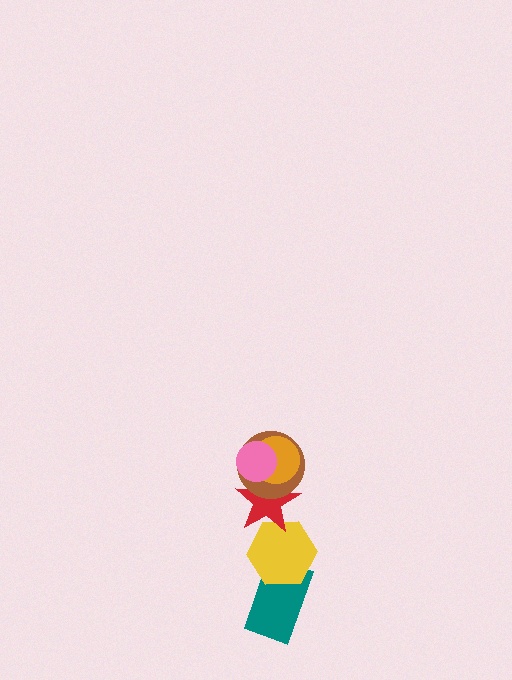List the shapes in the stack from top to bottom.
From top to bottom: the pink circle, the orange circle, the brown circle, the red star, the yellow hexagon, the teal rectangle.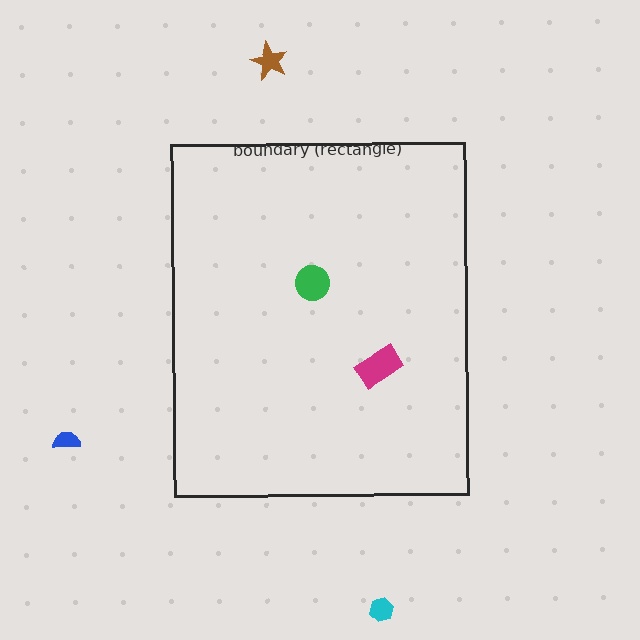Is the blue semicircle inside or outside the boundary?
Outside.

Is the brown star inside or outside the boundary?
Outside.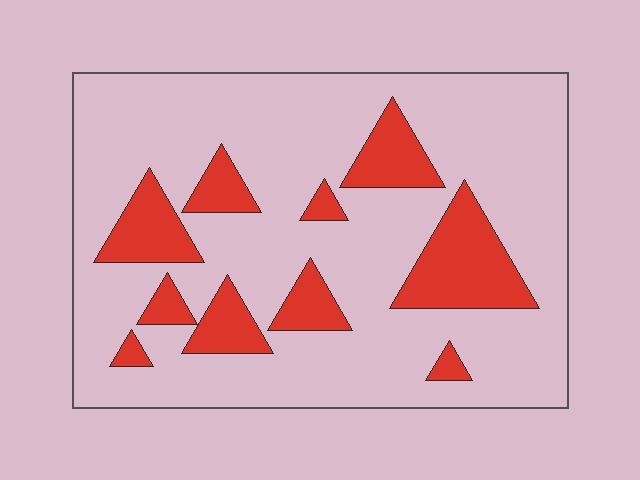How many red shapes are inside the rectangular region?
10.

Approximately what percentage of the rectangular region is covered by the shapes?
Approximately 20%.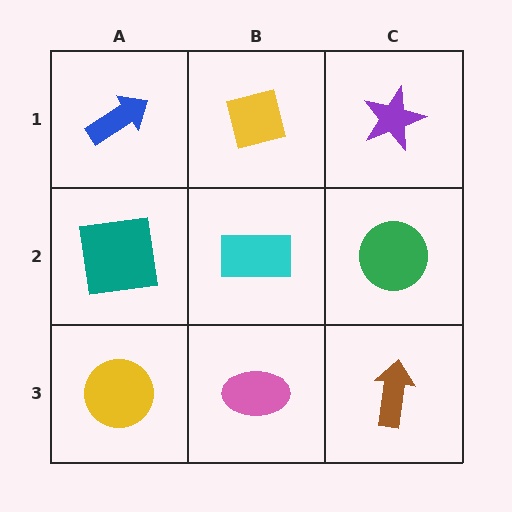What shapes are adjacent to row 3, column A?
A teal square (row 2, column A), a pink ellipse (row 3, column B).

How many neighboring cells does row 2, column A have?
3.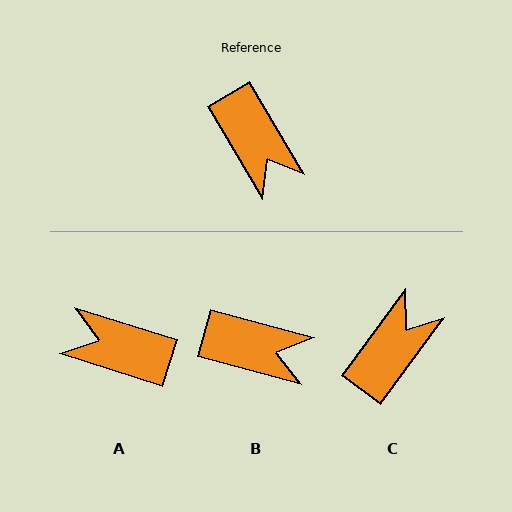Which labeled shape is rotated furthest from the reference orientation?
A, about 138 degrees away.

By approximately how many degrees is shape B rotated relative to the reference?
Approximately 44 degrees counter-clockwise.